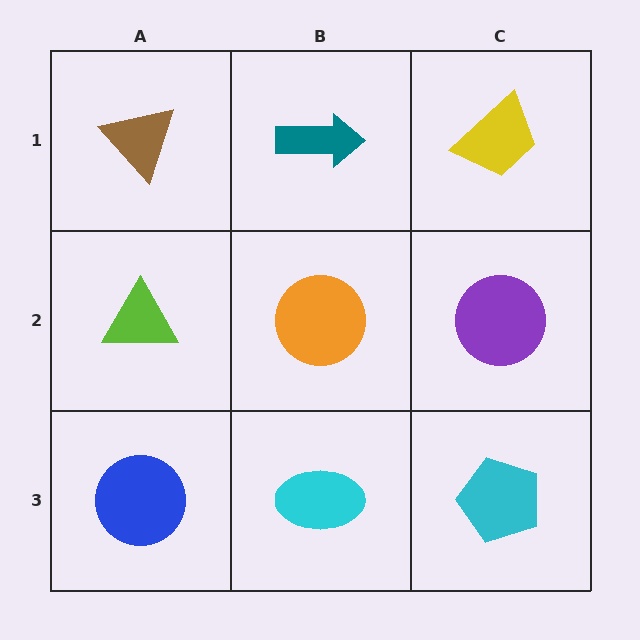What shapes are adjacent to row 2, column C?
A yellow trapezoid (row 1, column C), a cyan pentagon (row 3, column C), an orange circle (row 2, column B).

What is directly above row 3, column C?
A purple circle.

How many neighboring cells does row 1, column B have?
3.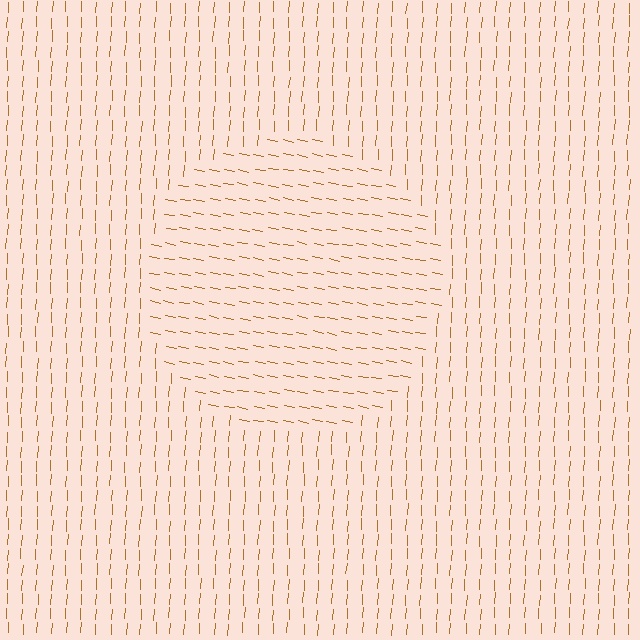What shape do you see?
I see a circle.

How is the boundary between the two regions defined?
The boundary is defined purely by a change in line orientation (approximately 82 degrees difference). All lines are the same color and thickness.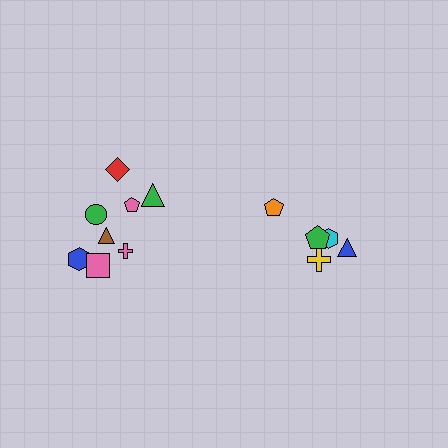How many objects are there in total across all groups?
There are 13 objects.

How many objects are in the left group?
There are 8 objects.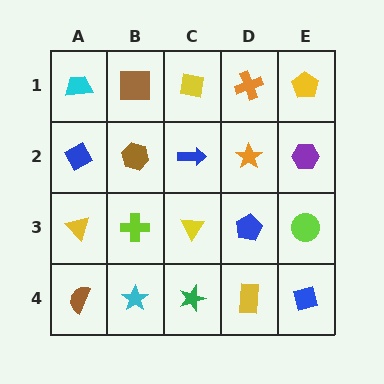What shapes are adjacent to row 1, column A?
A blue diamond (row 2, column A), a brown square (row 1, column B).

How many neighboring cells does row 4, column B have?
3.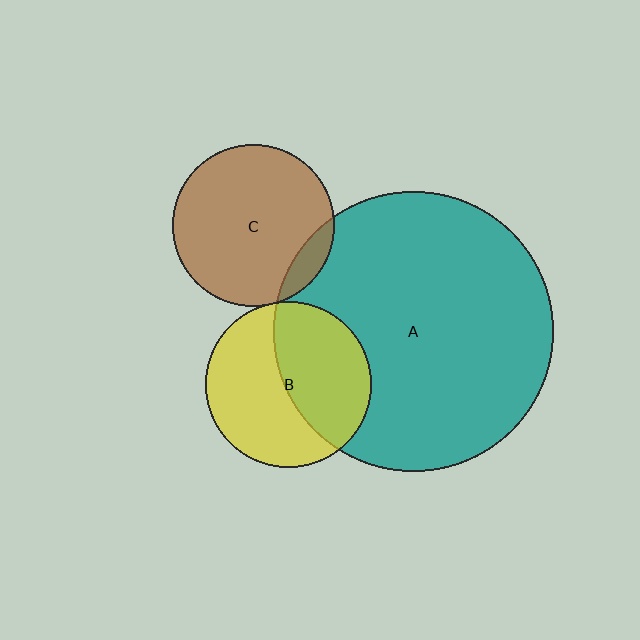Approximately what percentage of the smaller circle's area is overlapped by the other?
Approximately 45%.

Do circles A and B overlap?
Yes.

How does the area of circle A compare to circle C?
Approximately 3.0 times.